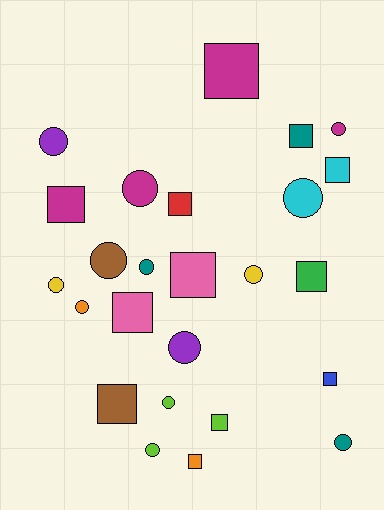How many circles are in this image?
There are 13 circles.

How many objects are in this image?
There are 25 objects.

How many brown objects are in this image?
There are 2 brown objects.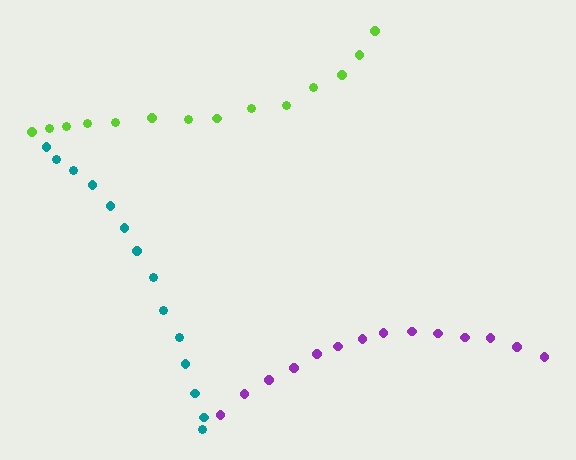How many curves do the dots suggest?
There are 3 distinct paths.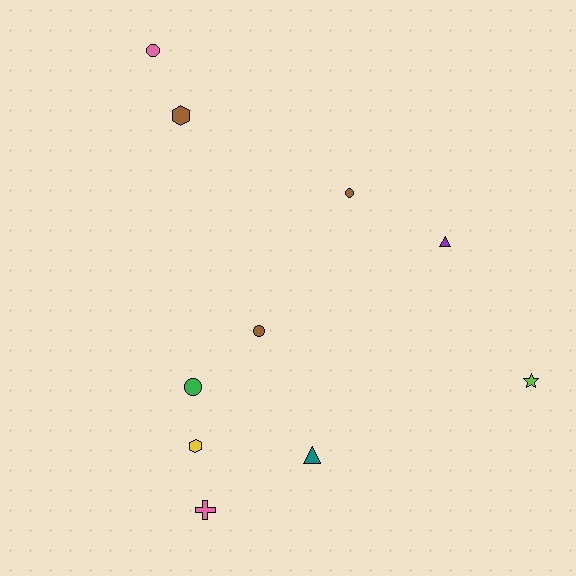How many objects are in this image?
There are 10 objects.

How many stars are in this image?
There is 1 star.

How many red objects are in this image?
There are no red objects.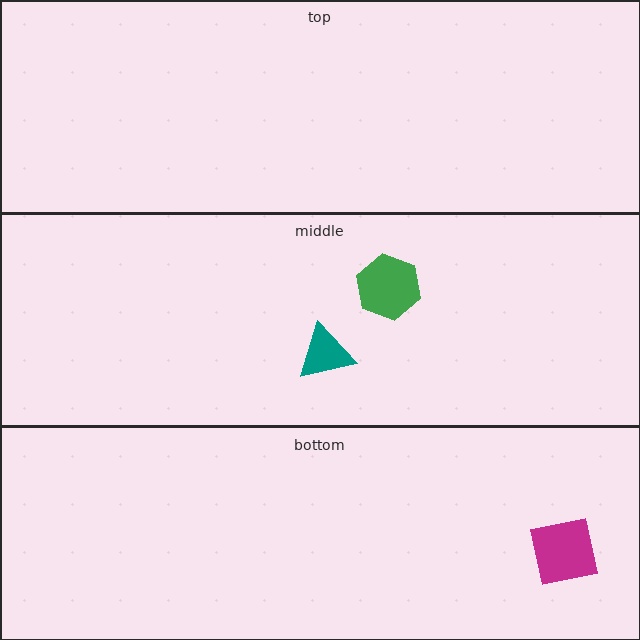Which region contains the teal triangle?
The middle region.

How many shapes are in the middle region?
2.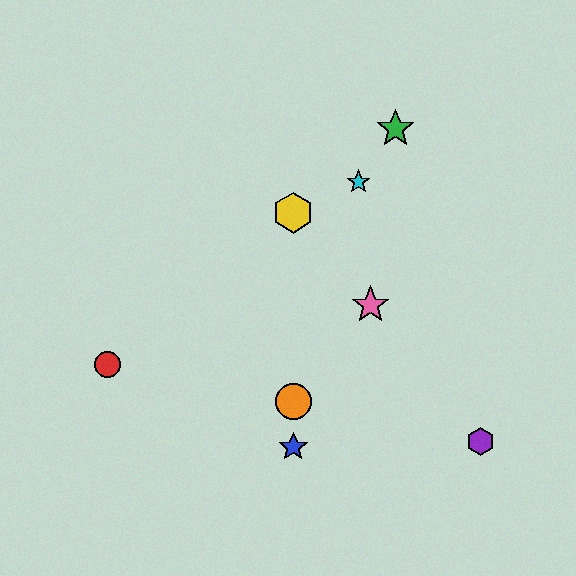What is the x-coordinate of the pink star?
The pink star is at x≈371.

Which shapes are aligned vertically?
The blue star, the yellow hexagon, the orange circle are aligned vertically.